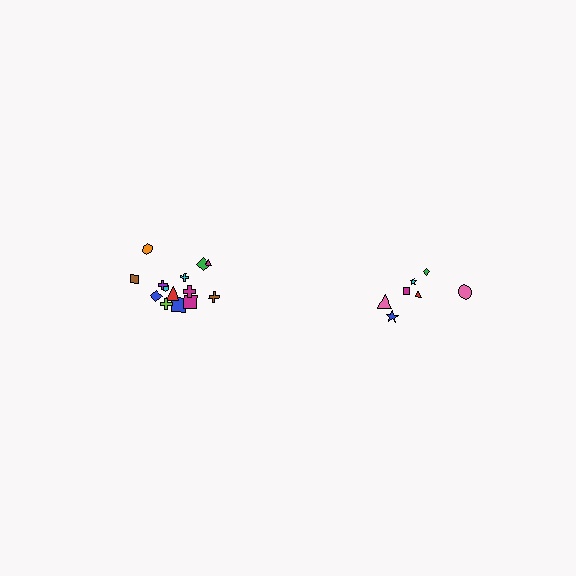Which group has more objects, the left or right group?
The left group.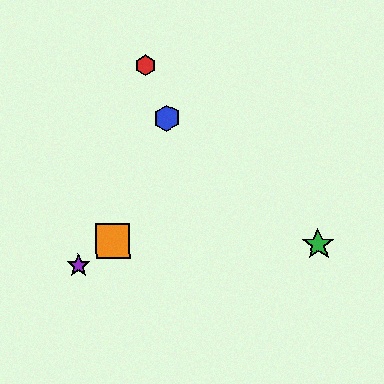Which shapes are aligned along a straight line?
The yellow hexagon, the purple star, the orange square are aligned along a straight line.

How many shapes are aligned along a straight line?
3 shapes (the yellow hexagon, the purple star, the orange square) are aligned along a straight line.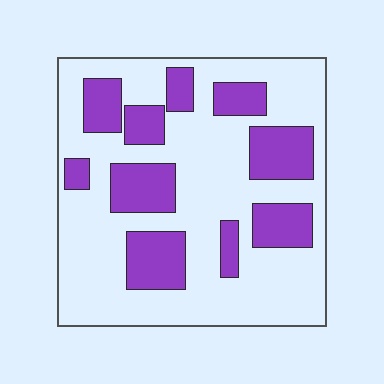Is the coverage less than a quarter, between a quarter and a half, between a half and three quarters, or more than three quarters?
Between a quarter and a half.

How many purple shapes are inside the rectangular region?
10.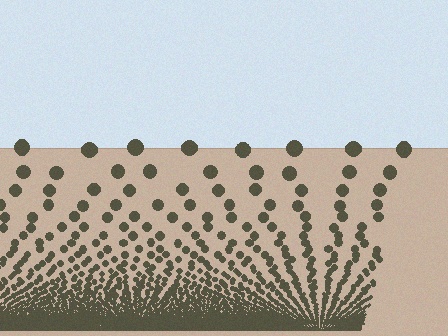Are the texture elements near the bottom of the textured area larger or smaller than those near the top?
Smaller. The gradient is inverted — elements near the bottom are smaller and denser.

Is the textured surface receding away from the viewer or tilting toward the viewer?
The surface appears to tilt toward the viewer. Texture elements get larger and sparser toward the top.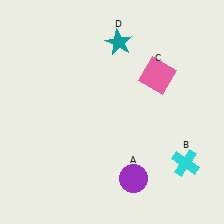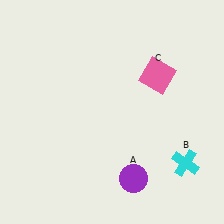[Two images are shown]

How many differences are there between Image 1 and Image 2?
There is 1 difference between the two images.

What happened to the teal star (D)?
The teal star (D) was removed in Image 2. It was in the top-right area of Image 1.